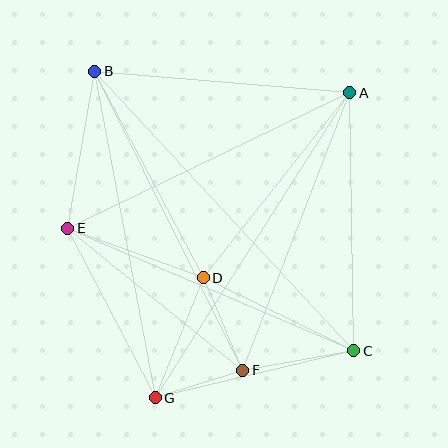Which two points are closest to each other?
Points F and G are closest to each other.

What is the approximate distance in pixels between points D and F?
The distance between D and F is approximately 101 pixels.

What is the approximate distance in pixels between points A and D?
The distance between A and D is approximately 236 pixels.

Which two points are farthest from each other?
Points B and C are farthest from each other.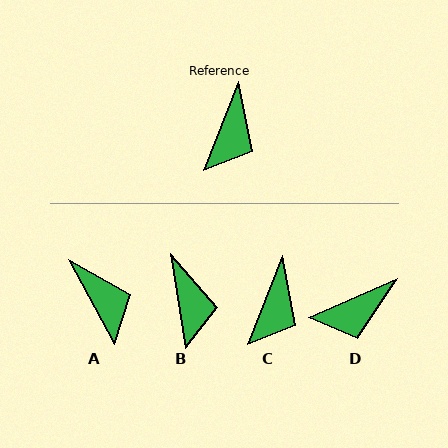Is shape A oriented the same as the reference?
No, it is off by about 50 degrees.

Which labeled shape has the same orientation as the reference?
C.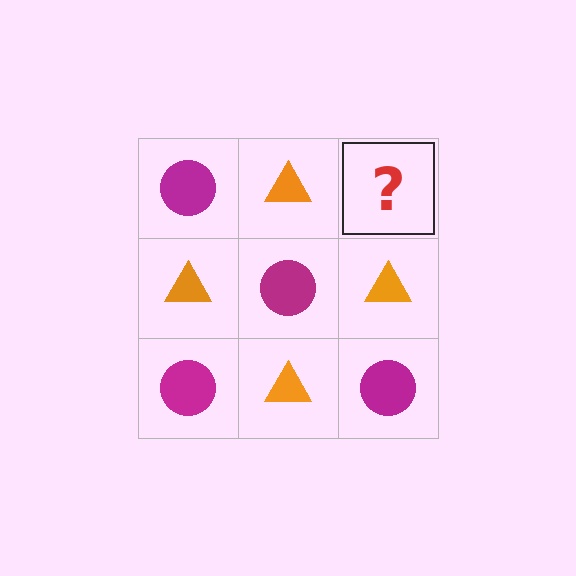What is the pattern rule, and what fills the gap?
The rule is that it alternates magenta circle and orange triangle in a checkerboard pattern. The gap should be filled with a magenta circle.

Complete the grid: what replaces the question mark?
The question mark should be replaced with a magenta circle.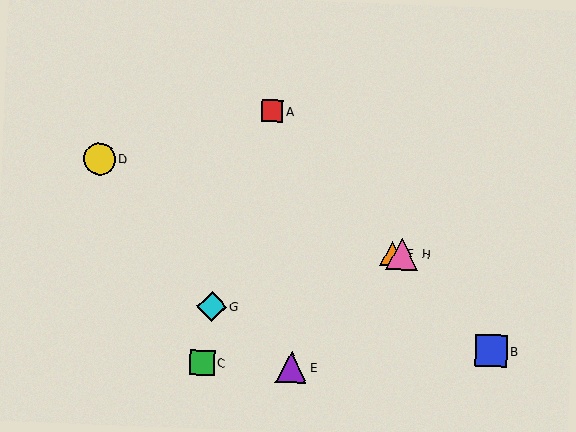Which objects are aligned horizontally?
Objects F, H are aligned horizontally.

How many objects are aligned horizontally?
2 objects (F, H) are aligned horizontally.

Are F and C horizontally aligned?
No, F is at y≈253 and C is at y≈362.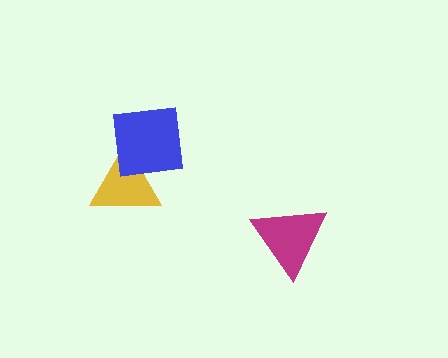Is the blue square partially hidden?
No, no other shape covers it.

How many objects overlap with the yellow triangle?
1 object overlaps with the yellow triangle.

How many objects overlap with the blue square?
1 object overlaps with the blue square.